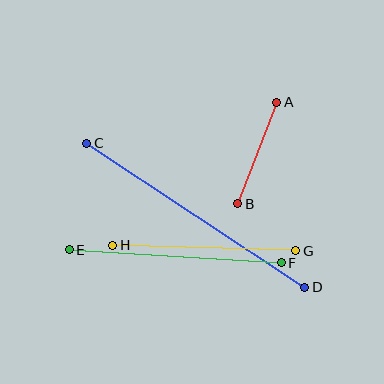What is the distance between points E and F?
The distance is approximately 212 pixels.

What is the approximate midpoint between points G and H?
The midpoint is at approximately (204, 248) pixels.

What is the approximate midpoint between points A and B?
The midpoint is at approximately (257, 153) pixels.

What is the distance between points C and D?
The distance is approximately 261 pixels.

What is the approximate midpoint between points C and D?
The midpoint is at approximately (196, 215) pixels.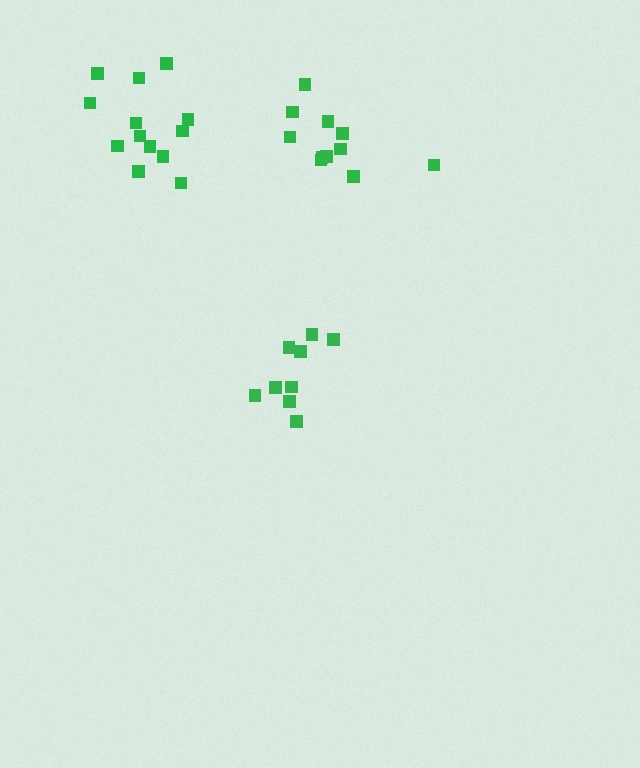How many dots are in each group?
Group 1: 13 dots, Group 2: 9 dots, Group 3: 11 dots (33 total).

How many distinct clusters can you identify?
There are 3 distinct clusters.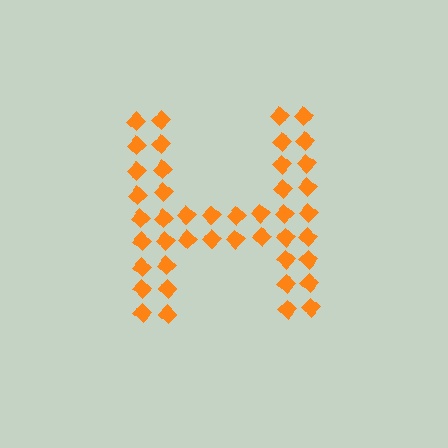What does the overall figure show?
The overall figure shows the letter H.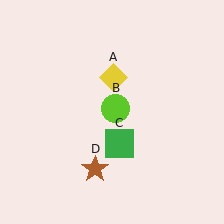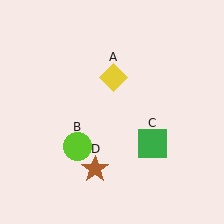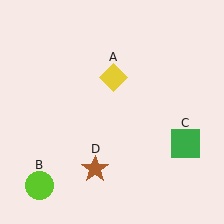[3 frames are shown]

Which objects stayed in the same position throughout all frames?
Yellow diamond (object A) and brown star (object D) remained stationary.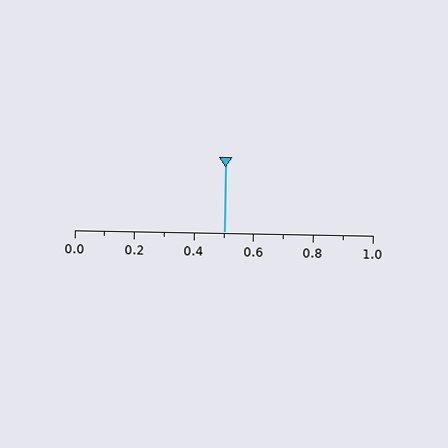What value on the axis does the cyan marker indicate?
The marker indicates approximately 0.5.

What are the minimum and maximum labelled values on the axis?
The axis runs from 0.0 to 1.0.